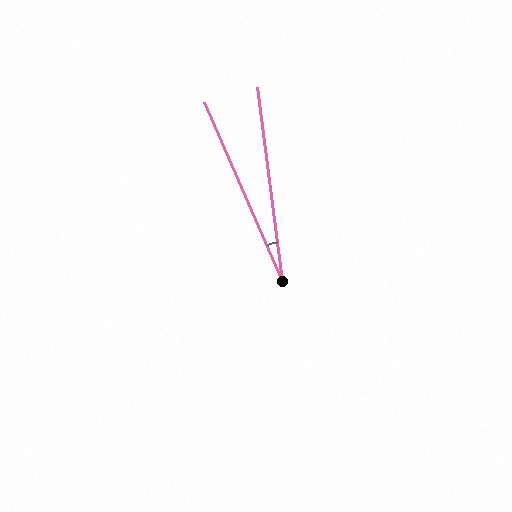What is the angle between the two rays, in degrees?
Approximately 16 degrees.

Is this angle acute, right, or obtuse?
It is acute.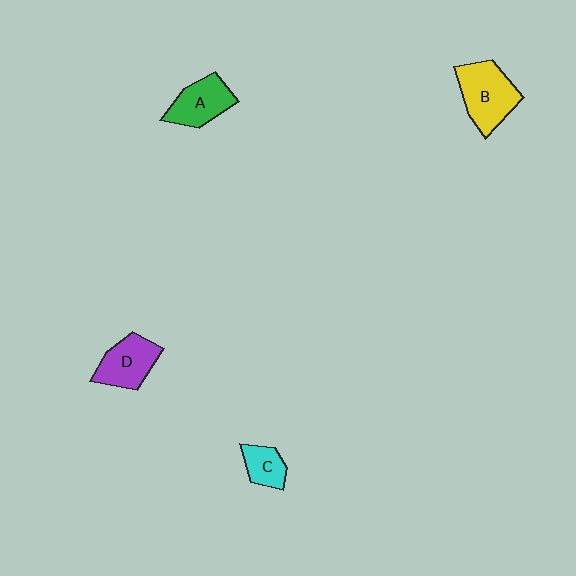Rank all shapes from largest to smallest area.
From largest to smallest: B (yellow), D (purple), A (green), C (cyan).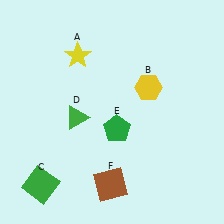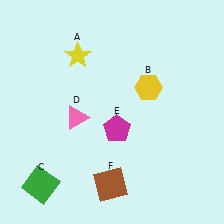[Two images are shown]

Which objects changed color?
D changed from green to pink. E changed from green to magenta.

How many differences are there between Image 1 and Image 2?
There are 2 differences between the two images.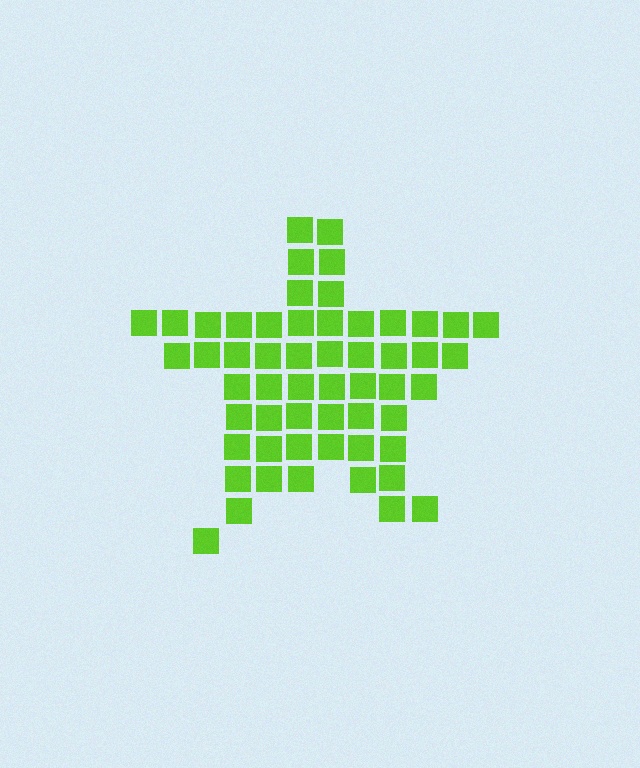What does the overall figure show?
The overall figure shows a star.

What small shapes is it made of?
It is made of small squares.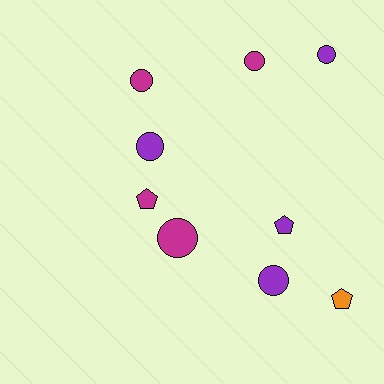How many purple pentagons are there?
There is 1 purple pentagon.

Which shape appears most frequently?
Circle, with 6 objects.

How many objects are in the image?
There are 9 objects.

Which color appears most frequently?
Magenta, with 4 objects.